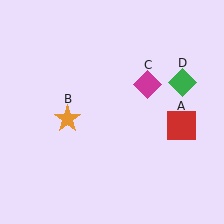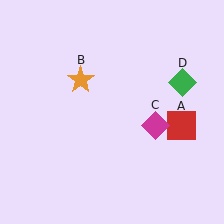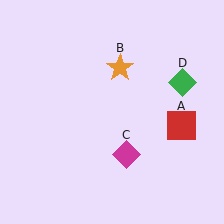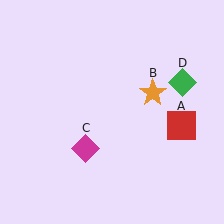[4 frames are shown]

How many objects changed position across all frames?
2 objects changed position: orange star (object B), magenta diamond (object C).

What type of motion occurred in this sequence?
The orange star (object B), magenta diamond (object C) rotated clockwise around the center of the scene.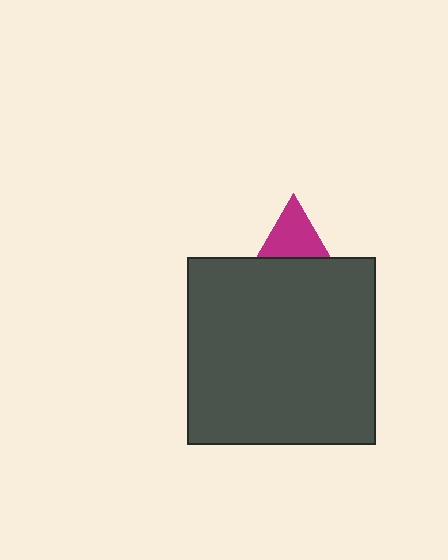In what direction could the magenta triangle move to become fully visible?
The magenta triangle could move up. That would shift it out from behind the dark gray square entirely.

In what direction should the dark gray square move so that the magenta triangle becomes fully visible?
The dark gray square should move down. That is the shortest direction to clear the overlap and leave the magenta triangle fully visible.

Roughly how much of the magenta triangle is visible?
A small part of it is visible (roughly 34%).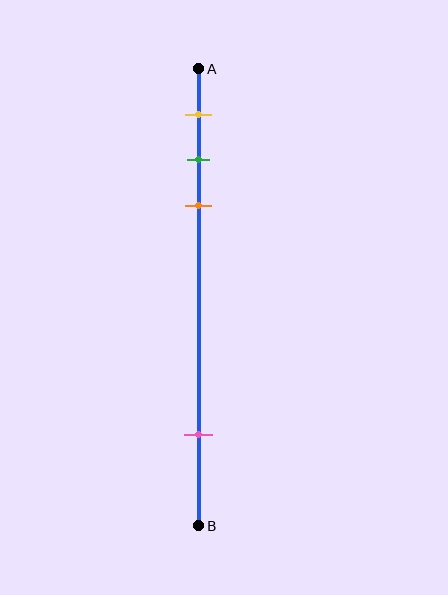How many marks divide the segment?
There are 4 marks dividing the segment.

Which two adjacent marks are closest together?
The green and orange marks are the closest adjacent pair.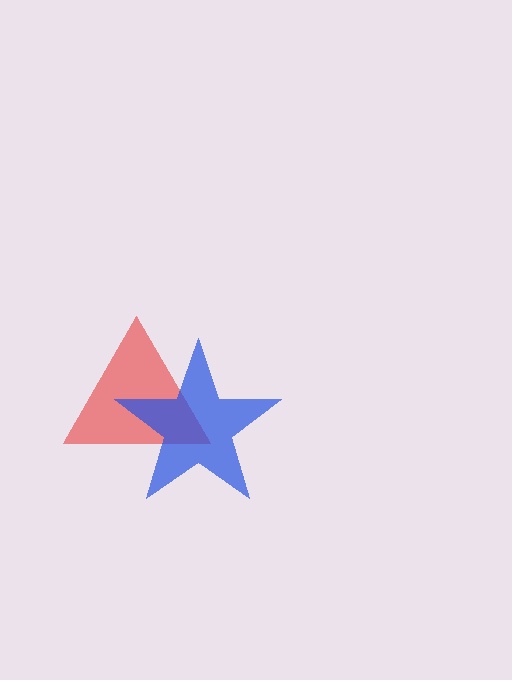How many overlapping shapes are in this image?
There are 2 overlapping shapes in the image.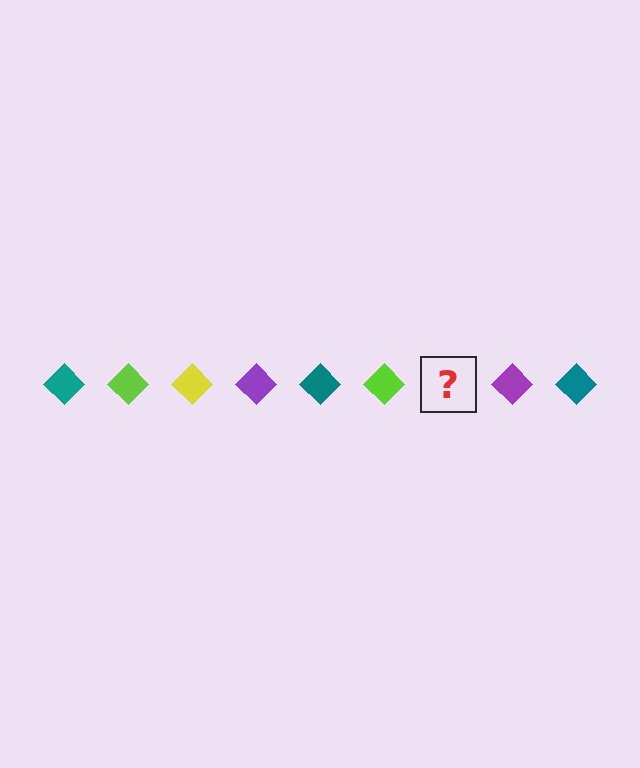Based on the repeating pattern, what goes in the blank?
The blank should be a yellow diamond.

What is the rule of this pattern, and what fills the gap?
The rule is that the pattern cycles through teal, lime, yellow, purple diamonds. The gap should be filled with a yellow diamond.